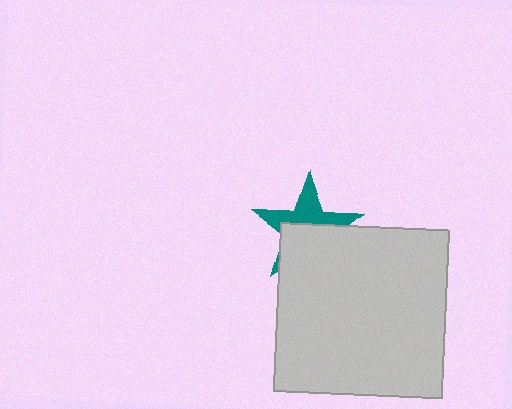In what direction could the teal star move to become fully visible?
The teal star could move up. That would shift it out from behind the light gray square entirely.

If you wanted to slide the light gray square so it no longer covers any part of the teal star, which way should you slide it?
Slide it down — that is the most direct way to separate the two shapes.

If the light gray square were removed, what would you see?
You would see the complete teal star.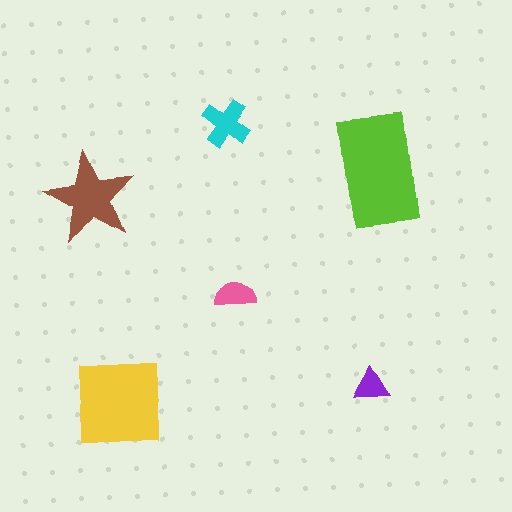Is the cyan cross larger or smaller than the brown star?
Smaller.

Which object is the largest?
The lime rectangle.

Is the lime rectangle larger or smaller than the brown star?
Larger.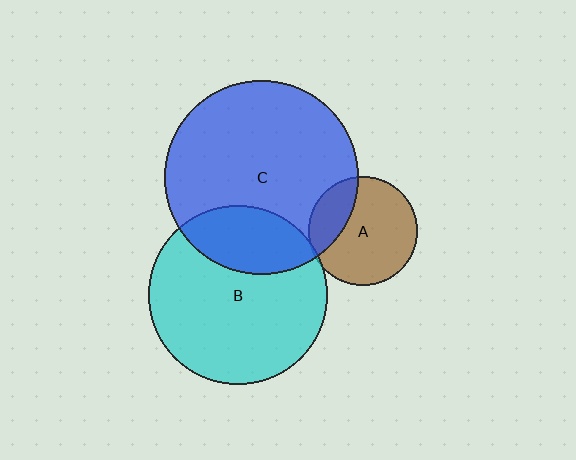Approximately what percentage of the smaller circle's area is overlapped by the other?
Approximately 5%.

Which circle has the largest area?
Circle C (blue).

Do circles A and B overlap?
Yes.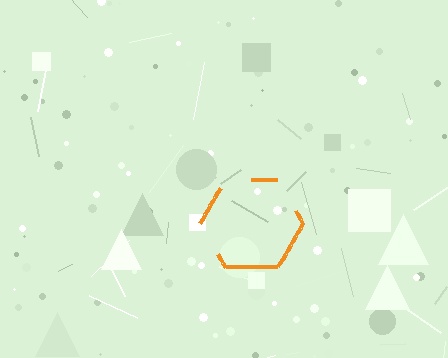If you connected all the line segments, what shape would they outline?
They would outline a hexagon.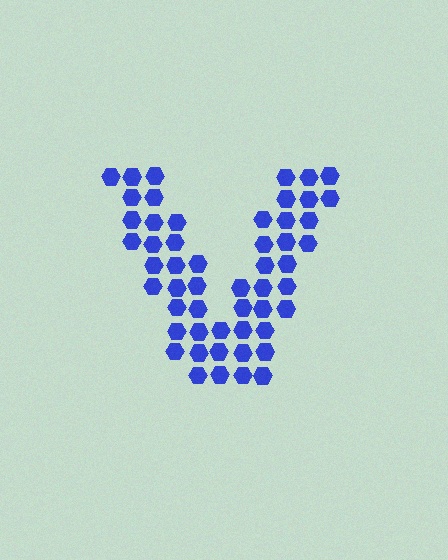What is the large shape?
The large shape is the letter V.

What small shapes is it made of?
It is made of small hexagons.